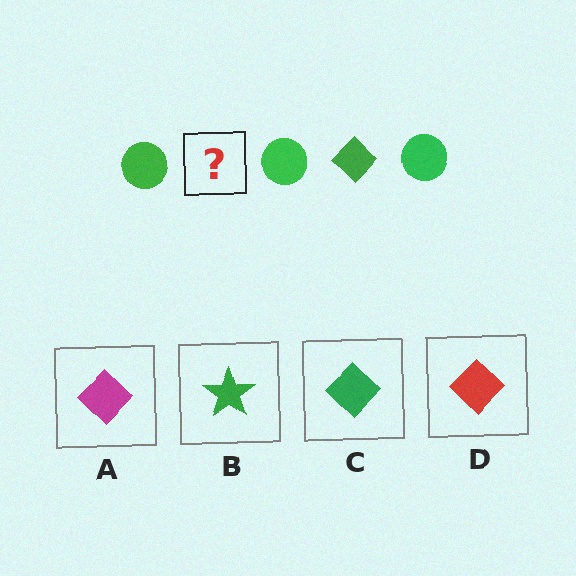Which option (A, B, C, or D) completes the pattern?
C.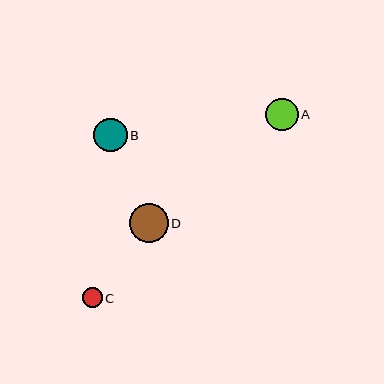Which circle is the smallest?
Circle C is the smallest with a size of approximately 20 pixels.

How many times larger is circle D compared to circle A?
Circle D is approximately 1.2 times the size of circle A.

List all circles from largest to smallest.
From largest to smallest: D, B, A, C.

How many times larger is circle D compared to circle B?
Circle D is approximately 1.2 times the size of circle B.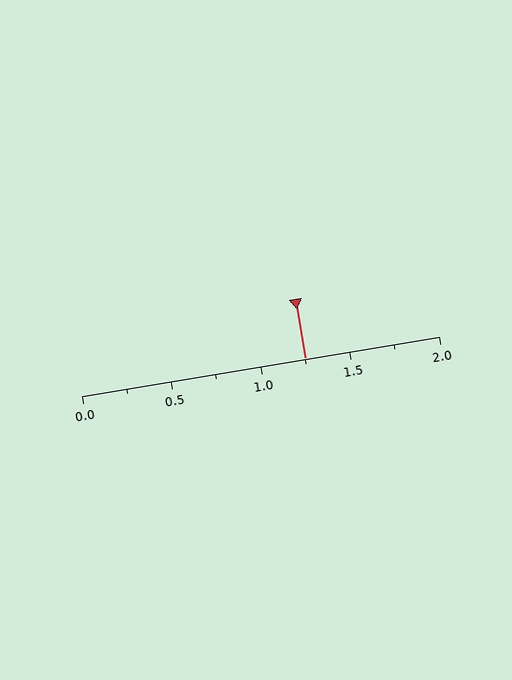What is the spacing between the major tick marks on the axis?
The major ticks are spaced 0.5 apart.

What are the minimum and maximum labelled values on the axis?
The axis runs from 0.0 to 2.0.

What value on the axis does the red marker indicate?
The marker indicates approximately 1.25.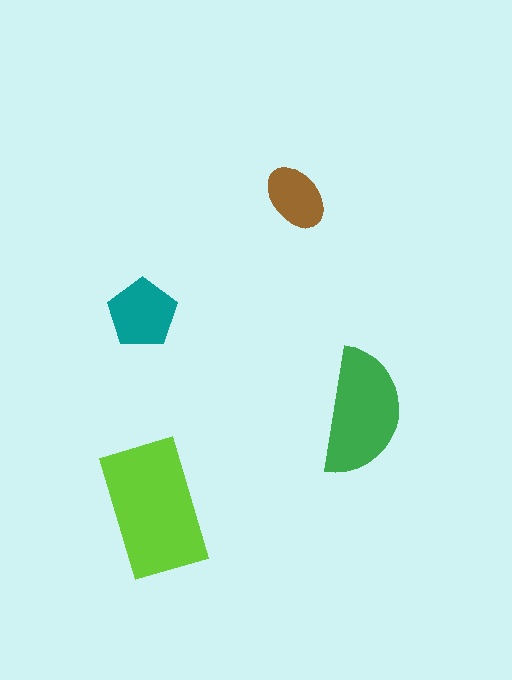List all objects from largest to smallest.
The lime rectangle, the green semicircle, the teal pentagon, the brown ellipse.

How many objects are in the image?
There are 4 objects in the image.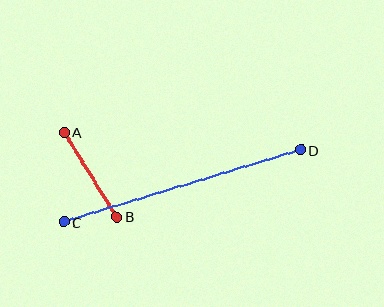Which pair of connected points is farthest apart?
Points C and D are farthest apart.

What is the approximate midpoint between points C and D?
The midpoint is at approximately (182, 186) pixels.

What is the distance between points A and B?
The distance is approximately 99 pixels.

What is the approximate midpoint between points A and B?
The midpoint is at approximately (91, 175) pixels.